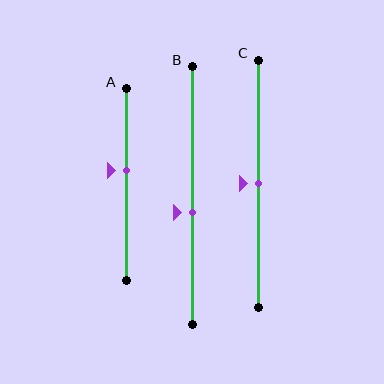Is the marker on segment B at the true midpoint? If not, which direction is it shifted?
No, the marker on segment B is shifted downward by about 6% of the segment length.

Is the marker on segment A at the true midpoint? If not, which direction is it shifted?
No, the marker on segment A is shifted upward by about 7% of the segment length.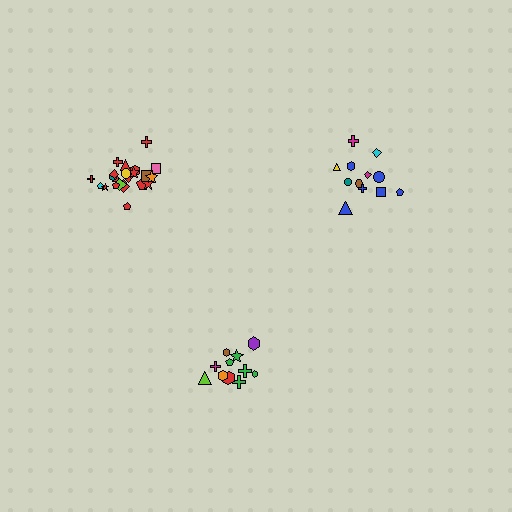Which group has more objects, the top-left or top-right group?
The top-left group.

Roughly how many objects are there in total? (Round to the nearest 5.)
Roughly 45 objects in total.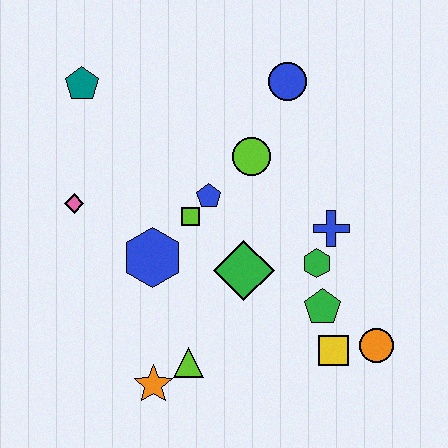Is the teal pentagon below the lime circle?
No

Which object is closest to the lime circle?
The blue pentagon is closest to the lime circle.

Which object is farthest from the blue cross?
The teal pentagon is farthest from the blue cross.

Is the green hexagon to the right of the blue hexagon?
Yes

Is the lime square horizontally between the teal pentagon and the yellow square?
Yes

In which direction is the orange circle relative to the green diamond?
The orange circle is to the right of the green diamond.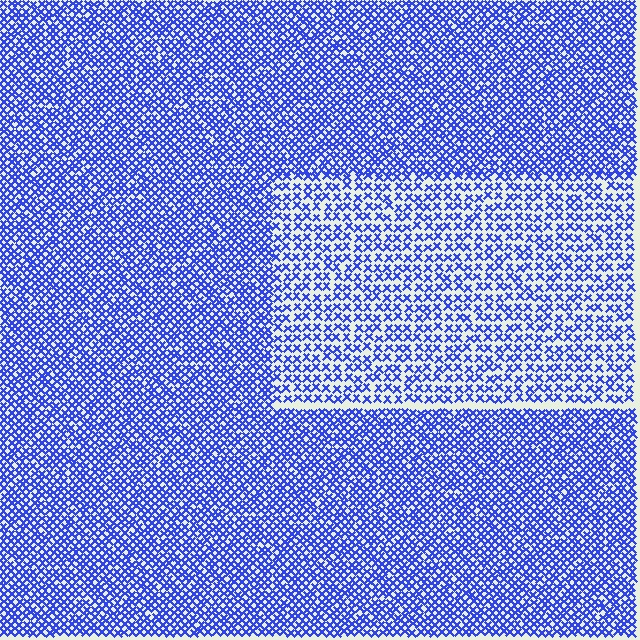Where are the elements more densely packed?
The elements are more densely packed outside the rectangle boundary.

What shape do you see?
I see a rectangle.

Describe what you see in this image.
The image contains small blue elements arranged at two different densities. A rectangle-shaped region is visible where the elements are less densely packed than the surrounding area.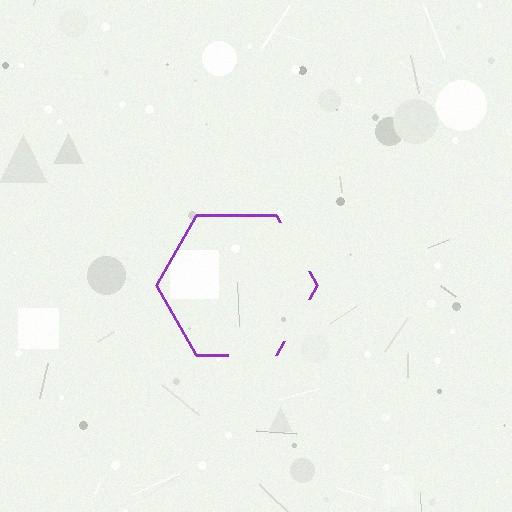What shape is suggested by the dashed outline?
The dashed outline suggests a hexagon.